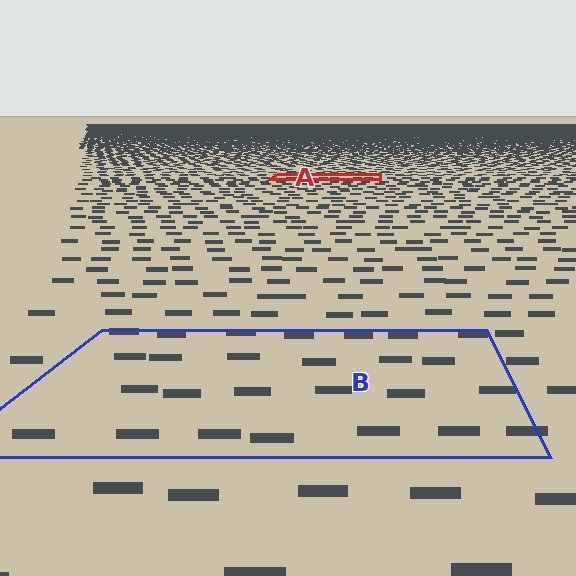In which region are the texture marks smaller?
The texture marks are smaller in region A, because it is farther away.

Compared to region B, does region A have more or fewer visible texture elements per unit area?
Region A has more texture elements per unit area — they are packed more densely because it is farther away.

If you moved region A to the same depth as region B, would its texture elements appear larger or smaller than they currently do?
They would appear larger. At a closer depth, the same texture elements are projected at a bigger on-screen size.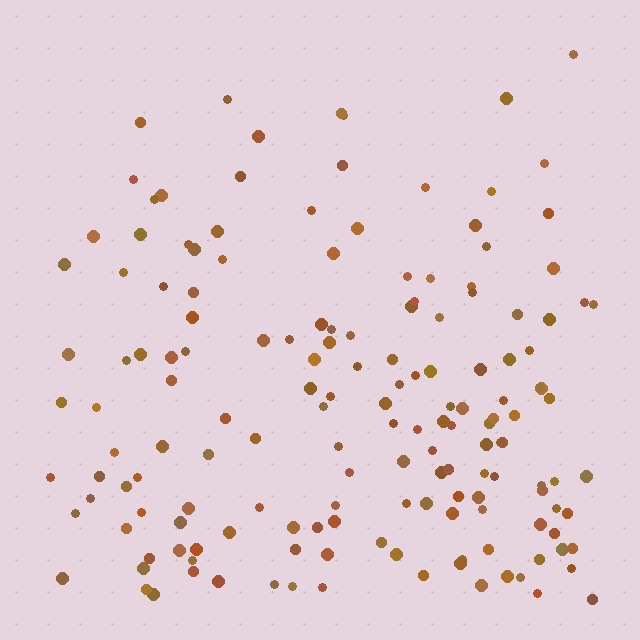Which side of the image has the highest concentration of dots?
The bottom.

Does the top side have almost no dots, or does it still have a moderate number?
Still a moderate number, just noticeably fewer than the bottom.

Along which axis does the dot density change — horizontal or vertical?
Vertical.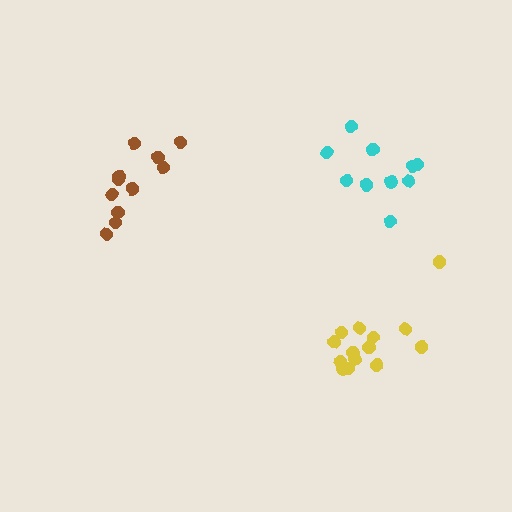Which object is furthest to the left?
The brown cluster is leftmost.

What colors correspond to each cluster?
The clusters are colored: cyan, brown, yellow.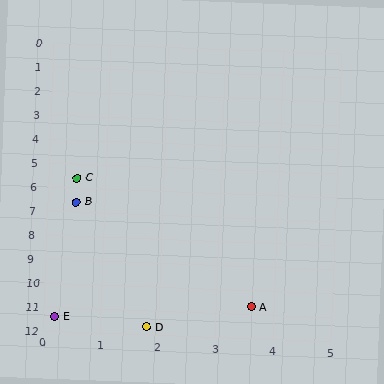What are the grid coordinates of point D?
Point D is at approximately (1.8, 11.7).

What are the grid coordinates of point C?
Point C is at approximately (0.5, 5.6).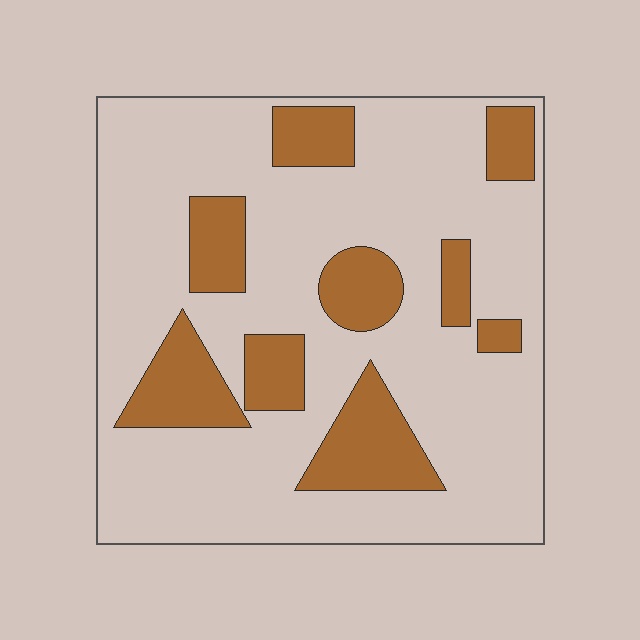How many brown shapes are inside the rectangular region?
9.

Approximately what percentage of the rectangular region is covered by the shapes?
Approximately 25%.